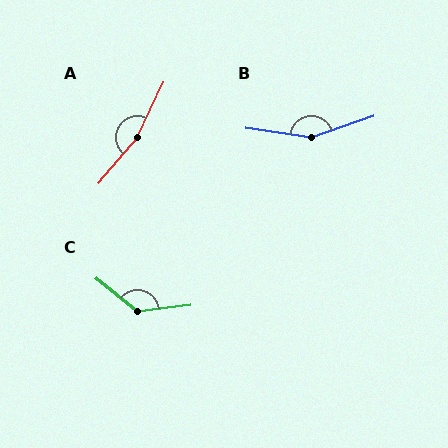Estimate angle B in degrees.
Approximately 152 degrees.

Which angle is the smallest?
C, at approximately 134 degrees.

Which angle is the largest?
A, at approximately 165 degrees.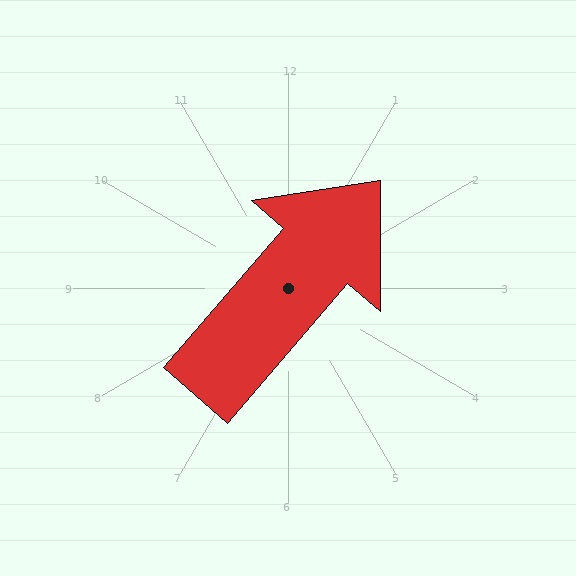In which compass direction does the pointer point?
Northeast.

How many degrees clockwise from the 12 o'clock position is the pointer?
Approximately 41 degrees.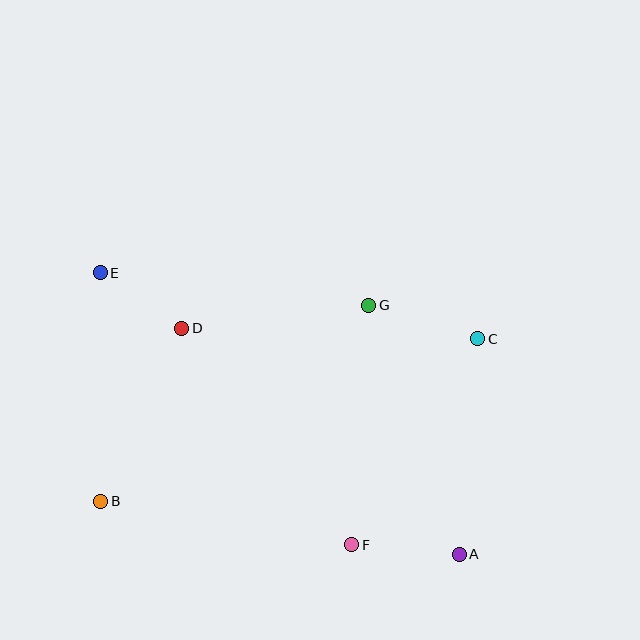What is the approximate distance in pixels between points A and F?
The distance between A and F is approximately 108 pixels.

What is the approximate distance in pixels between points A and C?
The distance between A and C is approximately 216 pixels.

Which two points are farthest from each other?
Points A and E are farthest from each other.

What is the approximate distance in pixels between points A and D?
The distance between A and D is approximately 358 pixels.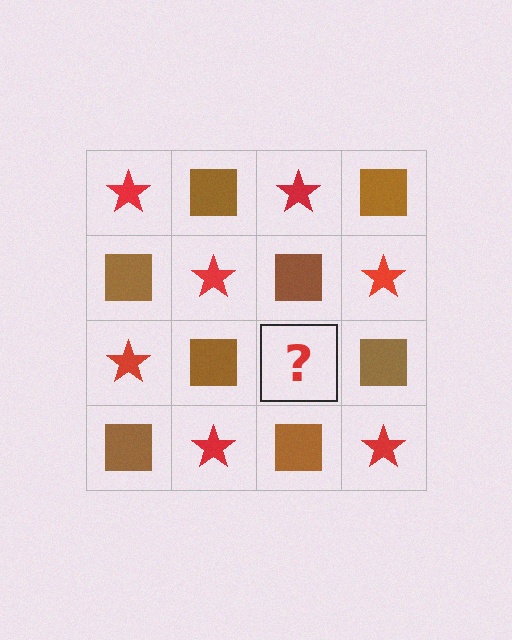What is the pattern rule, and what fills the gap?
The rule is that it alternates red star and brown square in a checkerboard pattern. The gap should be filled with a red star.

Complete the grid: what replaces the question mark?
The question mark should be replaced with a red star.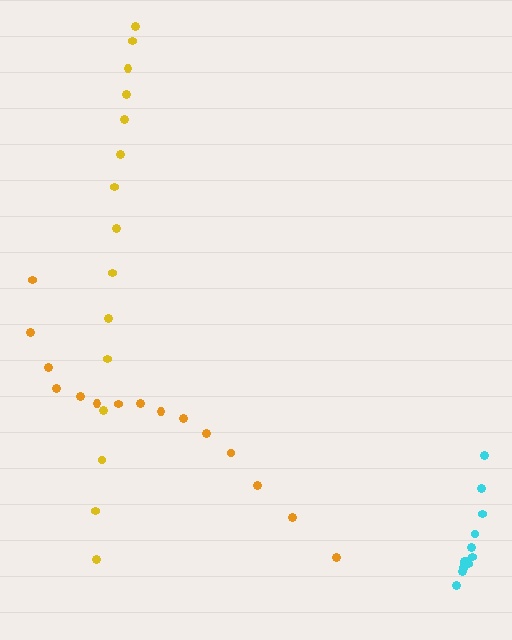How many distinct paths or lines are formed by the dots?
There are 3 distinct paths.